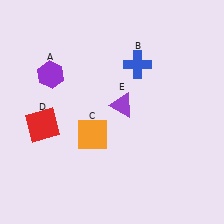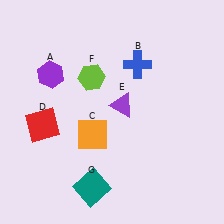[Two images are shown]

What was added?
A lime hexagon (F), a teal square (G) were added in Image 2.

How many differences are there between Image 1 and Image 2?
There are 2 differences between the two images.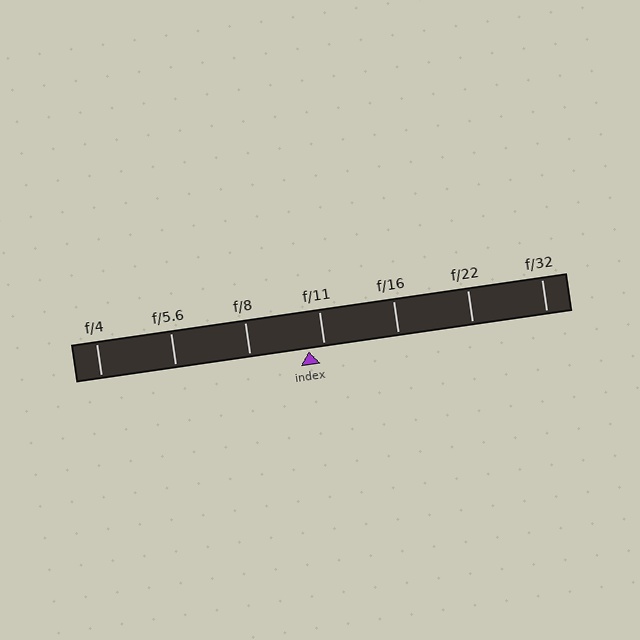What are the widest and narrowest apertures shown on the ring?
The widest aperture shown is f/4 and the narrowest is f/32.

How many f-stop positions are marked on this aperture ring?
There are 7 f-stop positions marked.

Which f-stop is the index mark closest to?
The index mark is closest to f/11.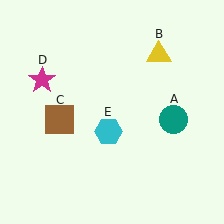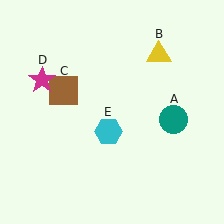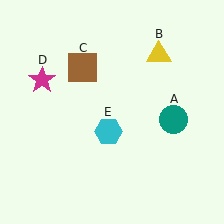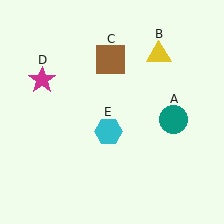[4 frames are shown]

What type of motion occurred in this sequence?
The brown square (object C) rotated clockwise around the center of the scene.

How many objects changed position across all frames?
1 object changed position: brown square (object C).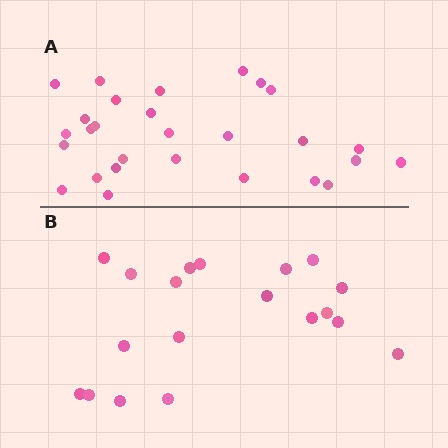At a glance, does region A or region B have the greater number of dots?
Region A (the top region) has more dots.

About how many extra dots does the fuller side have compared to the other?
Region A has roughly 8 or so more dots than region B.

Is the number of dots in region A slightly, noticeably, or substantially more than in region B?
Region A has substantially more. The ratio is roughly 1.5 to 1.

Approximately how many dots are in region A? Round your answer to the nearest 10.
About 30 dots. (The exact count is 28, which rounds to 30.)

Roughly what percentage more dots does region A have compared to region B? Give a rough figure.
About 45% more.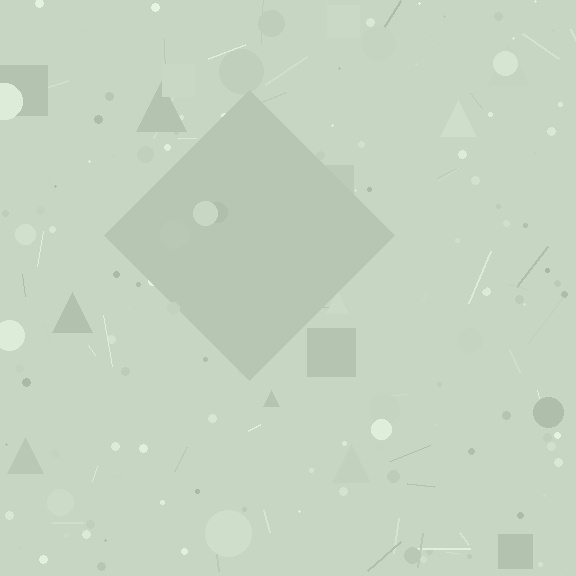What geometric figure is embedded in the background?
A diamond is embedded in the background.